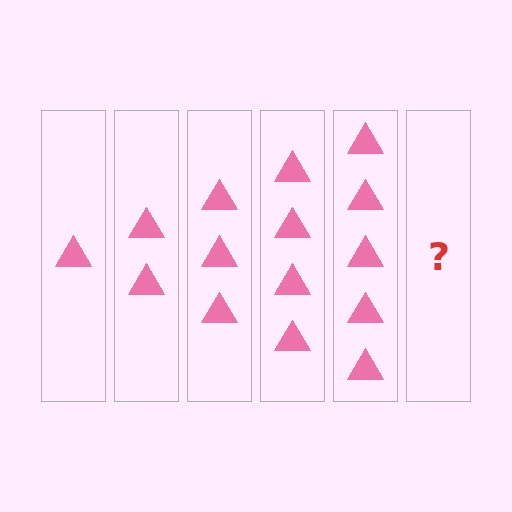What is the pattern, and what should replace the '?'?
The pattern is that each step adds one more triangle. The '?' should be 6 triangles.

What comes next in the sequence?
The next element should be 6 triangles.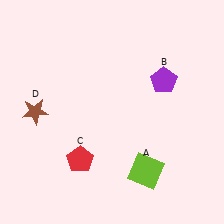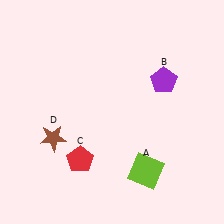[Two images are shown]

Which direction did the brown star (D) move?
The brown star (D) moved down.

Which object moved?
The brown star (D) moved down.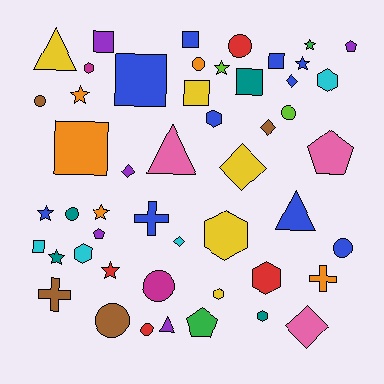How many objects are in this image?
There are 50 objects.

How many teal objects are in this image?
There are 4 teal objects.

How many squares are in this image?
There are 8 squares.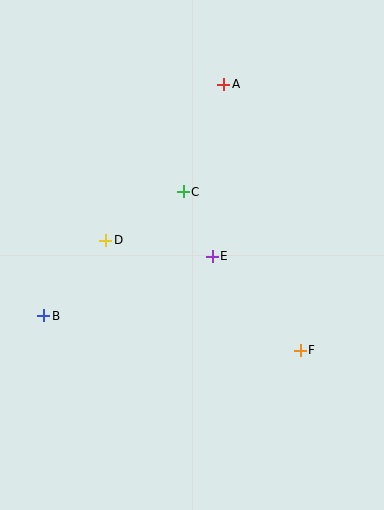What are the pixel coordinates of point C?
Point C is at (183, 192).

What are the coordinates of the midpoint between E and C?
The midpoint between E and C is at (198, 224).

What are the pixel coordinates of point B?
Point B is at (44, 316).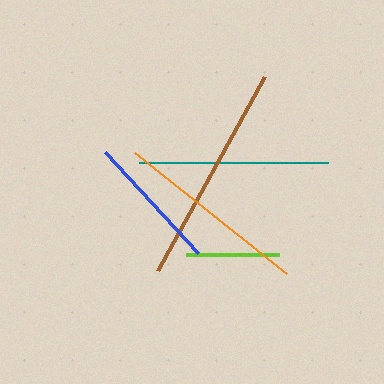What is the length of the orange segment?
The orange segment is approximately 194 pixels long.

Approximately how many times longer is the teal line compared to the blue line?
The teal line is approximately 1.4 times the length of the blue line.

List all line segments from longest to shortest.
From longest to shortest: brown, orange, teal, blue, lime.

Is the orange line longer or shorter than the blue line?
The orange line is longer than the blue line.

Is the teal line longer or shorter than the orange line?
The orange line is longer than the teal line.